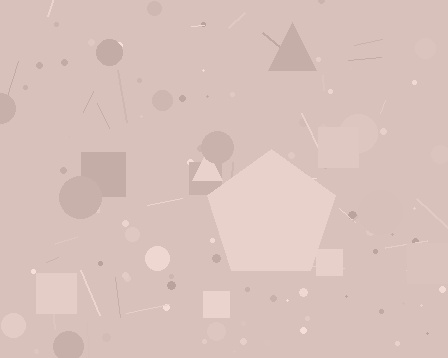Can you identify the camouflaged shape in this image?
The camouflaged shape is a pentagon.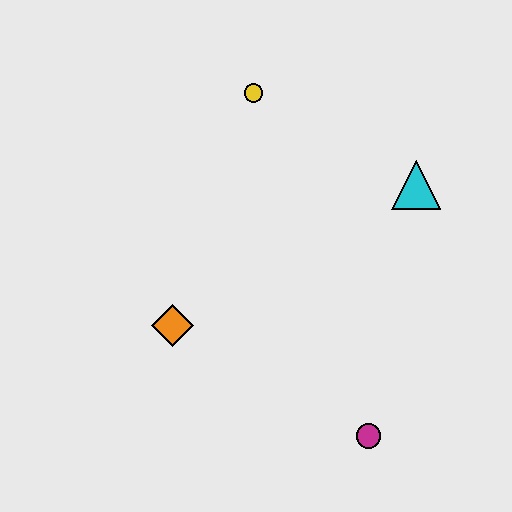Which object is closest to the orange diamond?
The magenta circle is closest to the orange diamond.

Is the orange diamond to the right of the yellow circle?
No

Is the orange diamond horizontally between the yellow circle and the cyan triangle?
No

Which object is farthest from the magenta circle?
The yellow circle is farthest from the magenta circle.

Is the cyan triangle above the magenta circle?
Yes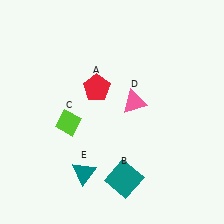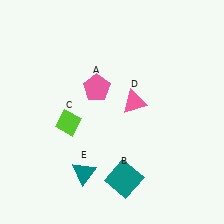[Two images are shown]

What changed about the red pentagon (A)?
In Image 1, A is red. In Image 2, it changed to pink.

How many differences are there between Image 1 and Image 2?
There is 1 difference between the two images.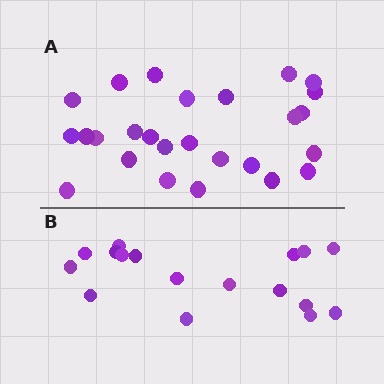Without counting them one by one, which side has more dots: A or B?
Region A (the top region) has more dots.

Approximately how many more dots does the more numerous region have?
Region A has roughly 8 or so more dots than region B.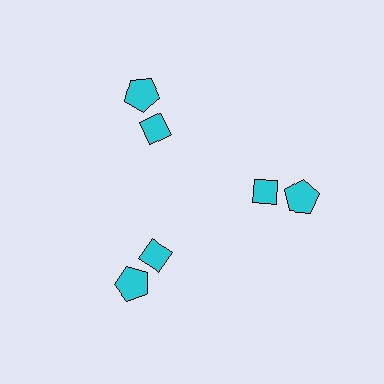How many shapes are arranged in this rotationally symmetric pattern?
There are 6 shapes, arranged in 3 groups of 2.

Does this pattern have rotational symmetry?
Yes, this pattern has 3-fold rotational symmetry. It looks the same after rotating 120 degrees around the center.